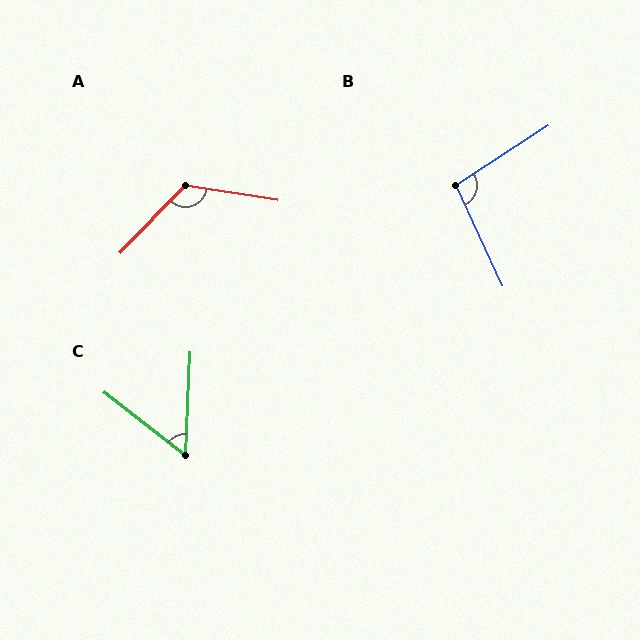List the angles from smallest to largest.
C (54°), B (98°), A (126°).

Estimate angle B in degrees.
Approximately 98 degrees.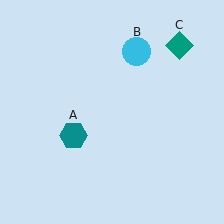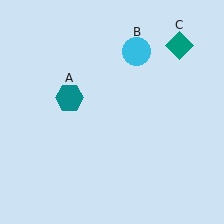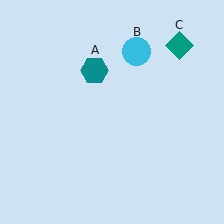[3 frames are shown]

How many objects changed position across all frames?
1 object changed position: teal hexagon (object A).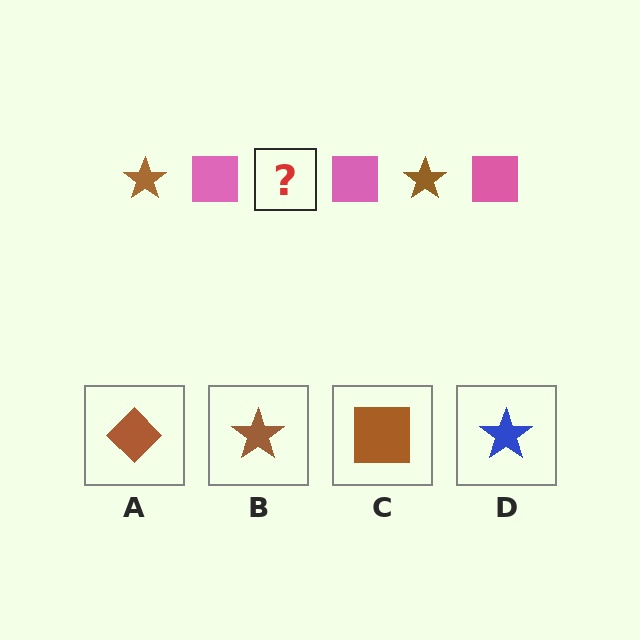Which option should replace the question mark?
Option B.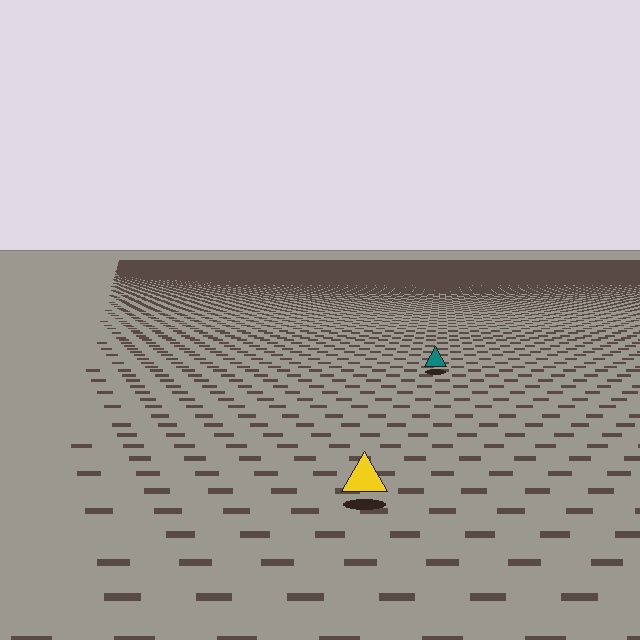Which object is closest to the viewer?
The yellow triangle is closest. The texture marks near it are larger and more spread out.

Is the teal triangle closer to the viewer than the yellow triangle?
No. The yellow triangle is closer — you can tell from the texture gradient: the ground texture is coarser near it.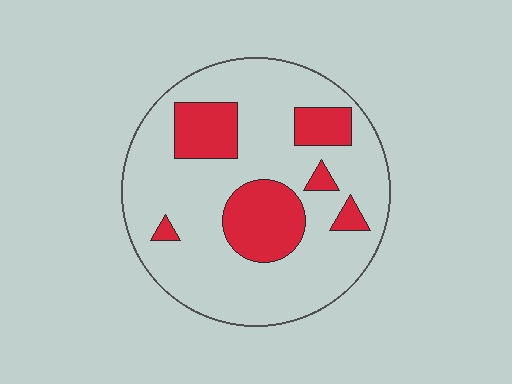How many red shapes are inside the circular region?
6.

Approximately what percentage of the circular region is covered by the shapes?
Approximately 25%.